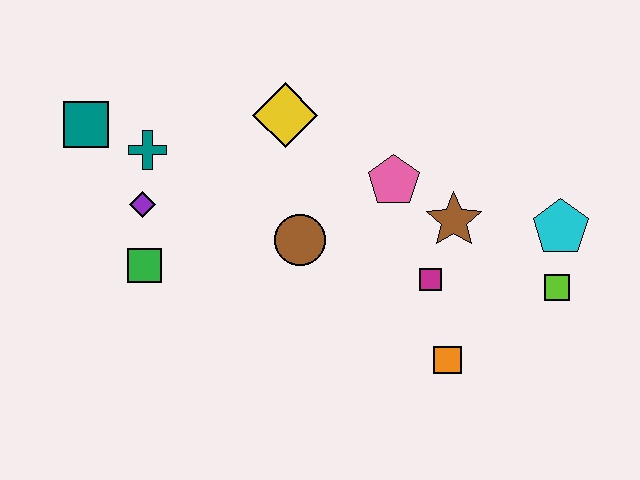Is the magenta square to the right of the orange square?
No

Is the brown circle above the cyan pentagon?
No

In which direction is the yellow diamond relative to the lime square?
The yellow diamond is to the left of the lime square.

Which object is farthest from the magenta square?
The teal square is farthest from the magenta square.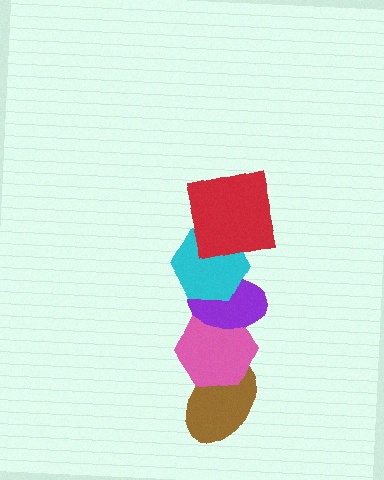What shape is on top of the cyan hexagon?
The red square is on top of the cyan hexagon.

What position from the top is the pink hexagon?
The pink hexagon is 4th from the top.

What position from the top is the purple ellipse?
The purple ellipse is 3rd from the top.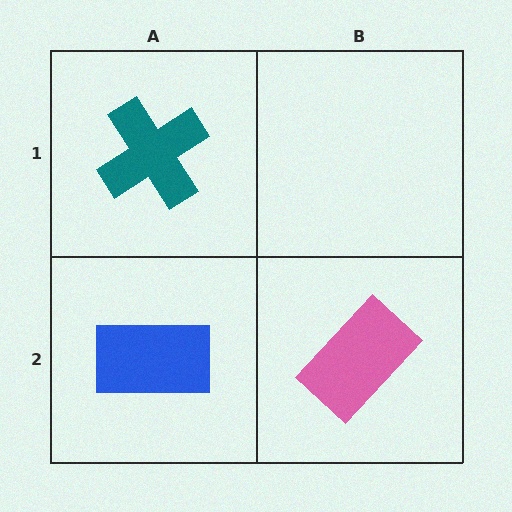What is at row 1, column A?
A teal cross.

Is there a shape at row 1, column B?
No, that cell is empty.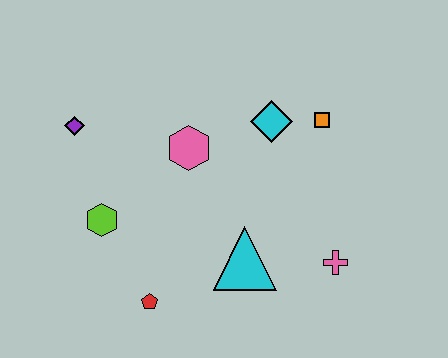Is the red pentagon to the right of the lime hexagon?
Yes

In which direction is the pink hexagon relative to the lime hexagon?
The pink hexagon is to the right of the lime hexagon.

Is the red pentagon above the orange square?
No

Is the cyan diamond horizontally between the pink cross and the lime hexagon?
Yes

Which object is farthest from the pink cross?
The purple diamond is farthest from the pink cross.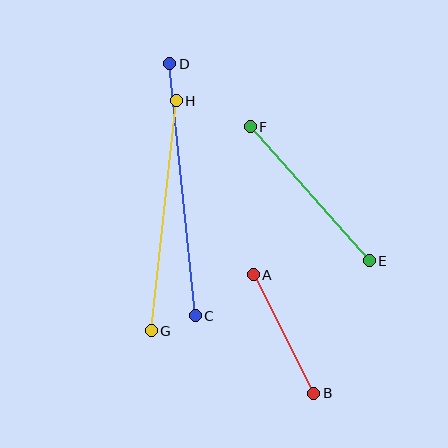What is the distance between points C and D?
The distance is approximately 253 pixels.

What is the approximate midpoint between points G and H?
The midpoint is at approximately (164, 216) pixels.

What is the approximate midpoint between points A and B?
The midpoint is at approximately (284, 334) pixels.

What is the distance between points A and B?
The distance is approximately 133 pixels.